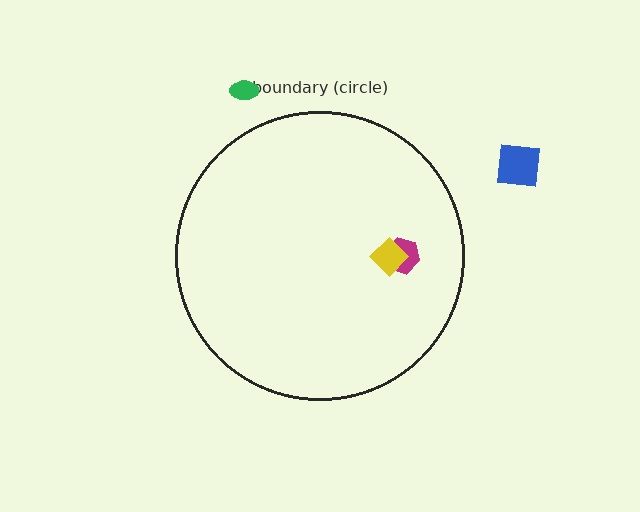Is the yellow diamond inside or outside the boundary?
Inside.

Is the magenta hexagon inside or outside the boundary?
Inside.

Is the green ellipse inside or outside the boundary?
Outside.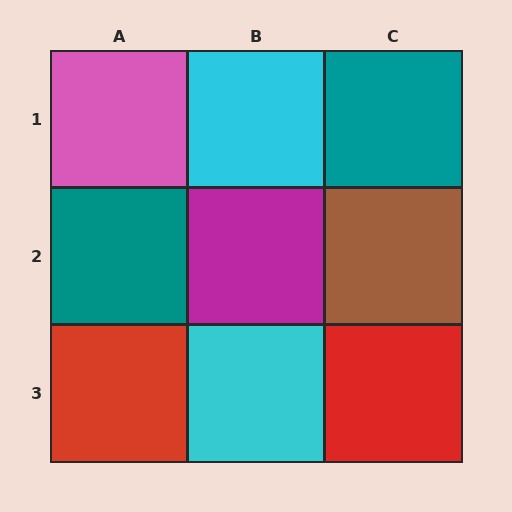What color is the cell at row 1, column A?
Pink.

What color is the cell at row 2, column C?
Brown.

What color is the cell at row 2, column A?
Teal.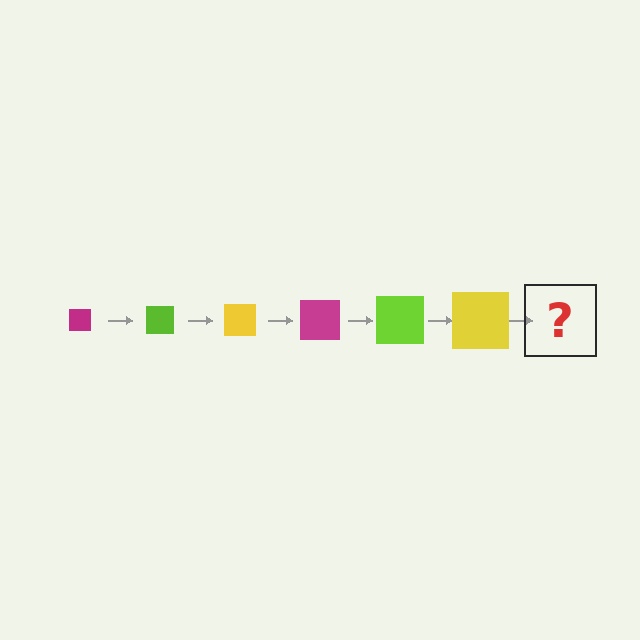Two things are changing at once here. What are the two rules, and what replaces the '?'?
The two rules are that the square grows larger each step and the color cycles through magenta, lime, and yellow. The '?' should be a magenta square, larger than the previous one.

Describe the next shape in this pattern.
It should be a magenta square, larger than the previous one.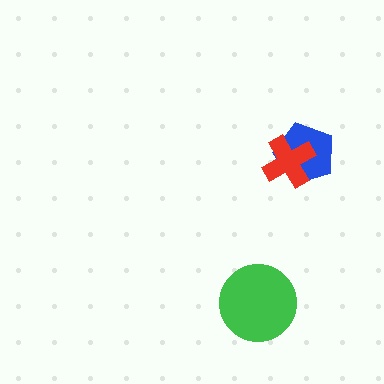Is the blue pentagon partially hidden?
Yes, it is partially covered by another shape.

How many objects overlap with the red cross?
1 object overlaps with the red cross.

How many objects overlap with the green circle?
0 objects overlap with the green circle.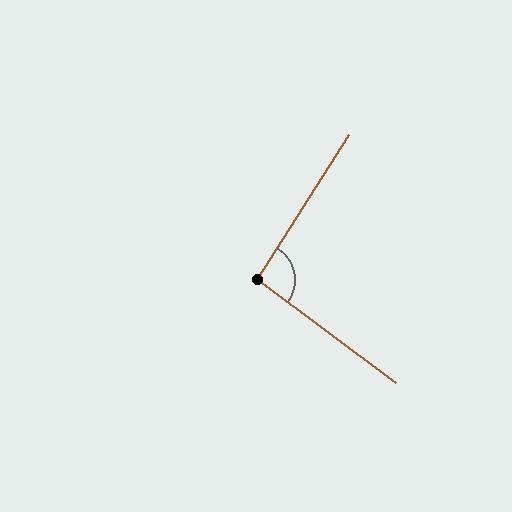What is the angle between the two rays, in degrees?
Approximately 94 degrees.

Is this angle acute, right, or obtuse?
It is approximately a right angle.